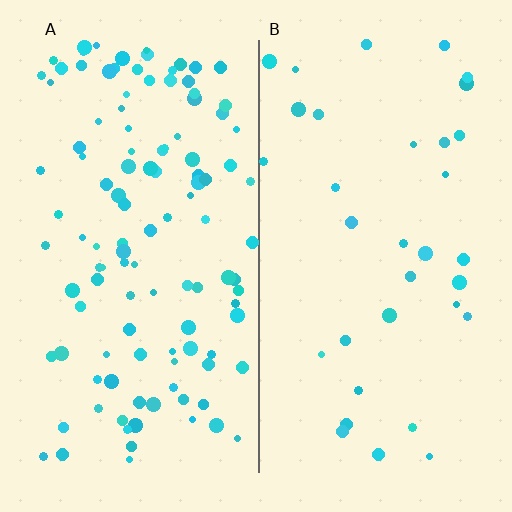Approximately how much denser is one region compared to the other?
Approximately 3.4× — region A over region B.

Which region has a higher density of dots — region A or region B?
A (the left).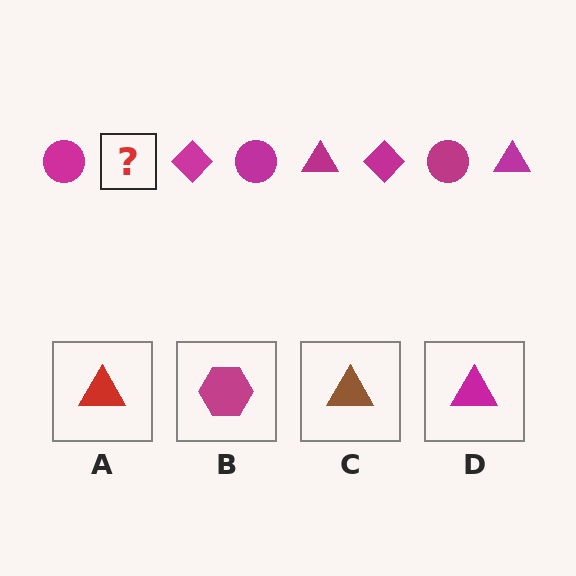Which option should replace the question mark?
Option D.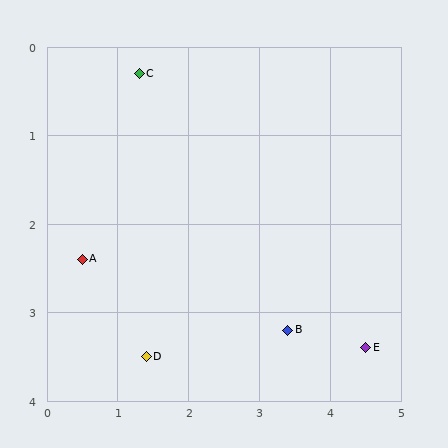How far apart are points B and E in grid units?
Points B and E are about 1.1 grid units apart.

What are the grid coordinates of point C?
Point C is at approximately (1.3, 0.3).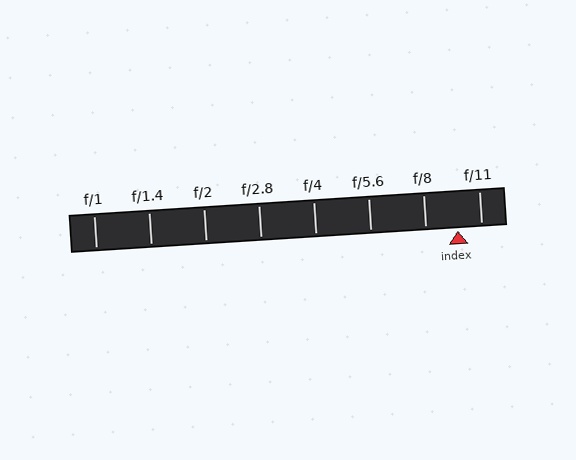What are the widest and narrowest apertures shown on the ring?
The widest aperture shown is f/1 and the narrowest is f/11.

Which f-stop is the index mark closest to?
The index mark is closest to f/11.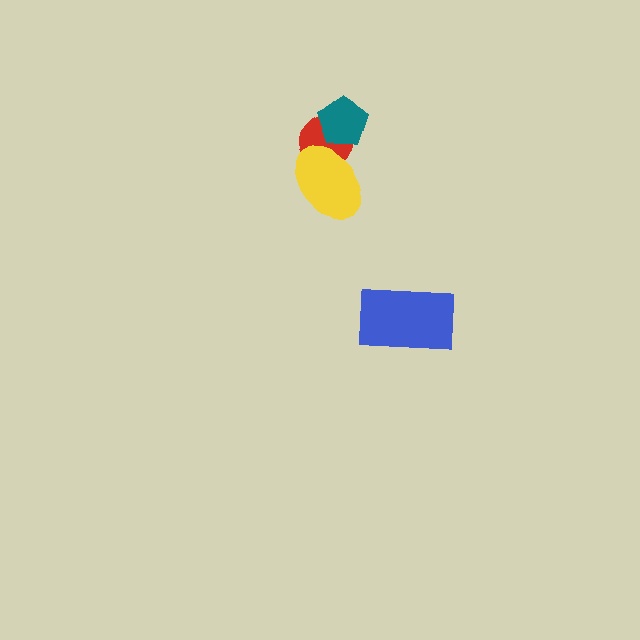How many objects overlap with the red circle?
2 objects overlap with the red circle.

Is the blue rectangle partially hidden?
No, no other shape covers it.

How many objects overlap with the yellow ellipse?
1 object overlaps with the yellow ellipse.